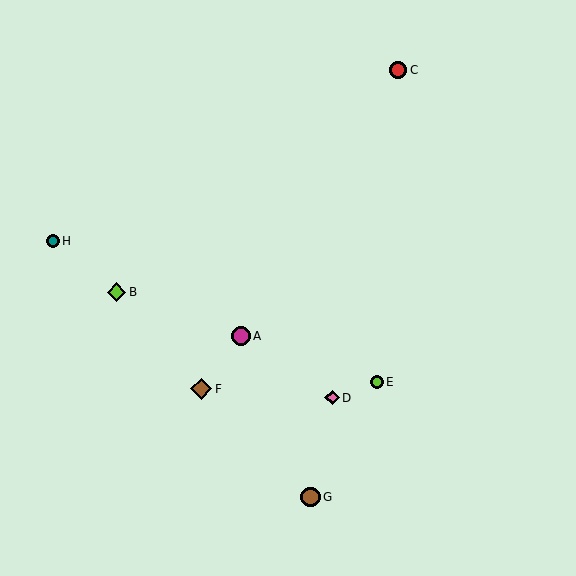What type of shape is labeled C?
Shape C is a red circle.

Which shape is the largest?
The brown diamond (labeled F) is the largest.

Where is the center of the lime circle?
The center of the lime circle is at (377, 382).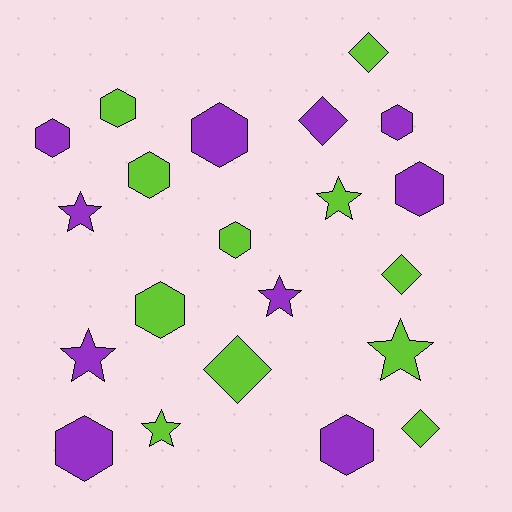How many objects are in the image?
There are 21 objects.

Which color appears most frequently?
Lime, with 11 objects.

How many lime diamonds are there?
There are 4 lime diamonds.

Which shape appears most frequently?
Hexagon, with 10 objects.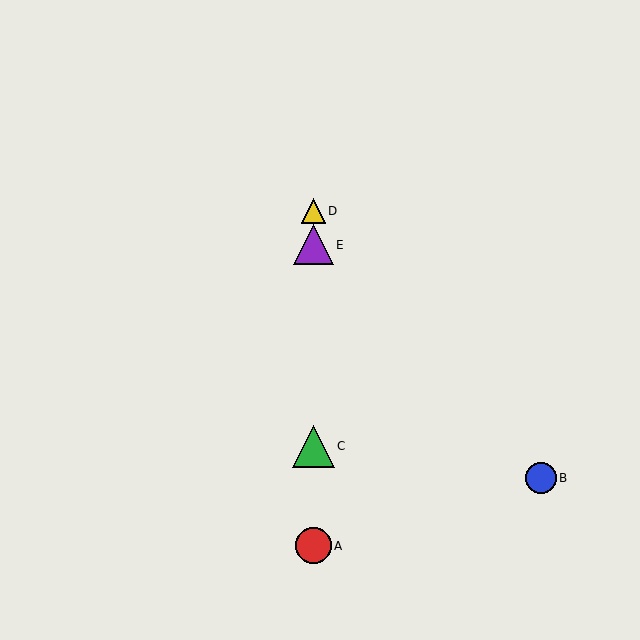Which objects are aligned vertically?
Objects A, C, D, E are aligned vertically.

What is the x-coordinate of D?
Object D is at x≈313.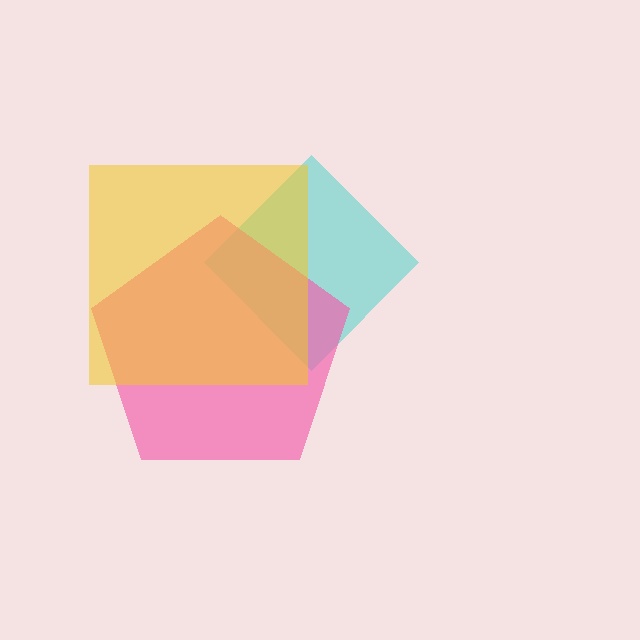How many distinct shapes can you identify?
There are 3 distinct shapes: a cyan diamond, a pink pentagon, a yellow square.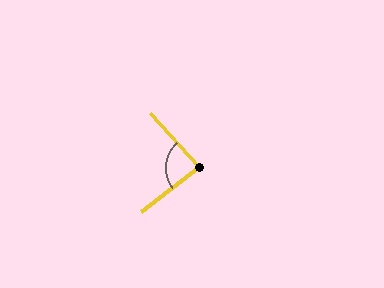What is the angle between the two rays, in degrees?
Approximately 85 degrees.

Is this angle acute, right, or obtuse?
It is acute.